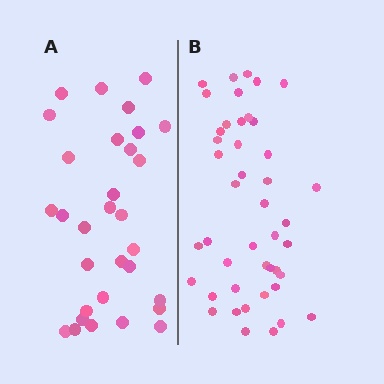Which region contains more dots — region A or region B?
Region B (the right region) has more dots.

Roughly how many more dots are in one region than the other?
Region B has approximately 15 more dots than region A.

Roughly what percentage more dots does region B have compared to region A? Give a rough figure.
About 40% more.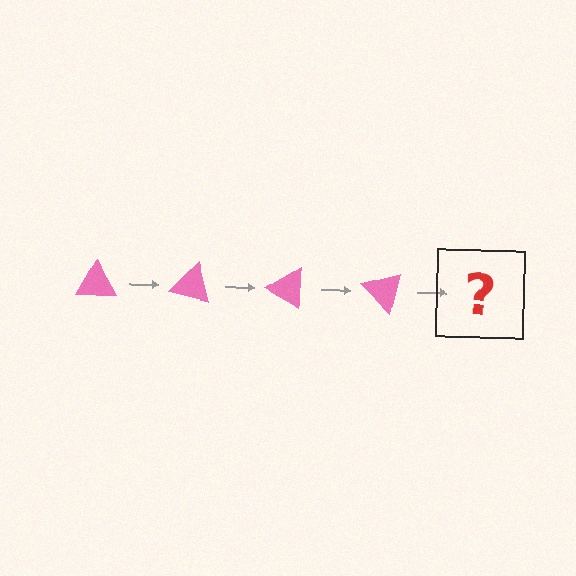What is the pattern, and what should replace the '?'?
The pattern is that the triangle rotates 15 degrees each step. The '?' should be a pink triangle rotated 60 degrees.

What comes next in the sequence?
The next element should be a pink triangle rotated 60 degrees.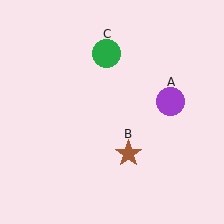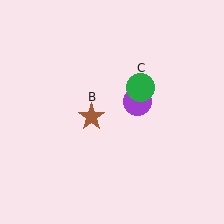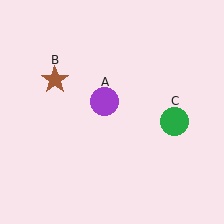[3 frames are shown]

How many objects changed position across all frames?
3 objects changed position: purple circle (object A), brown star (object B), green circle (object C).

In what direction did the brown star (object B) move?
The brown star (object B) moved up and to the left.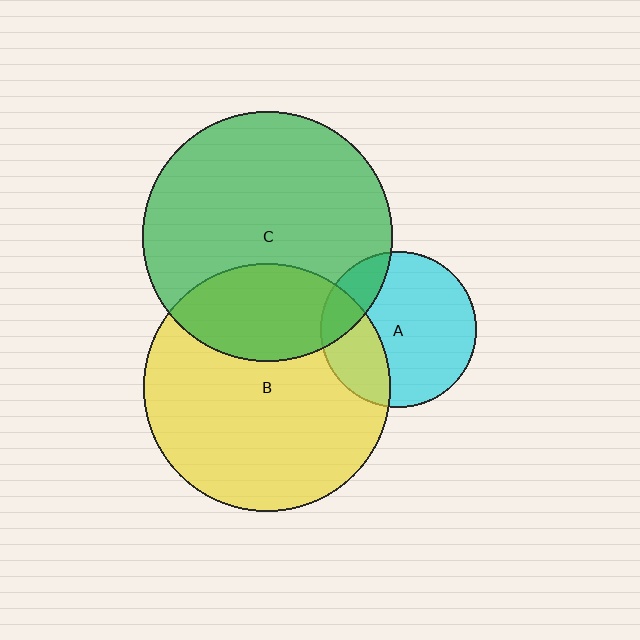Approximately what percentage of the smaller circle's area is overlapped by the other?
Approximately 30%.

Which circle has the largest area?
Circle C (green).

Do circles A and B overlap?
Yes.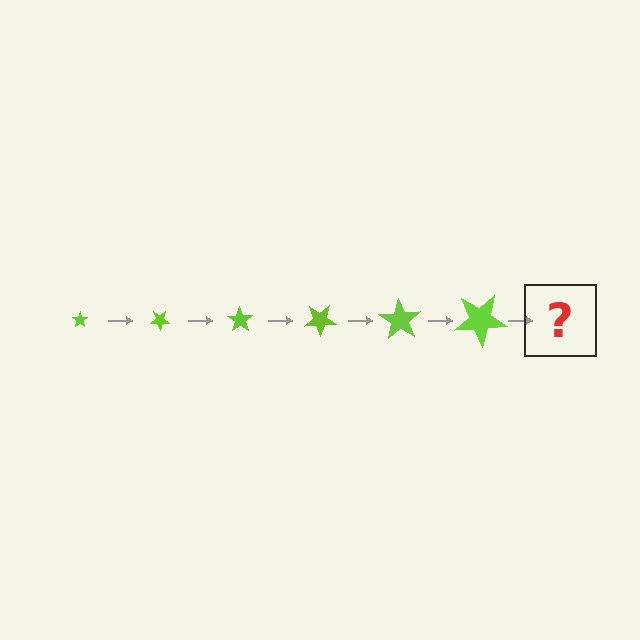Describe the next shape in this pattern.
It should be a star, larger than the previous one and rotated 210 degrees from the start.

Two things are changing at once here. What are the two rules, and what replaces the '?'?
The two rules are that the star grows larger each step and it rotates 35 degrees each step. The '?' should be a star, larger than the previous one and rotated 210 degrees from the start.